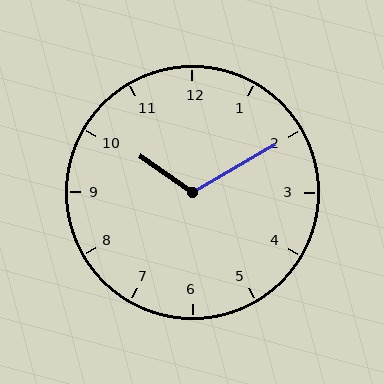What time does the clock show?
10:10.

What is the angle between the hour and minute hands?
Approximately 115 degrees.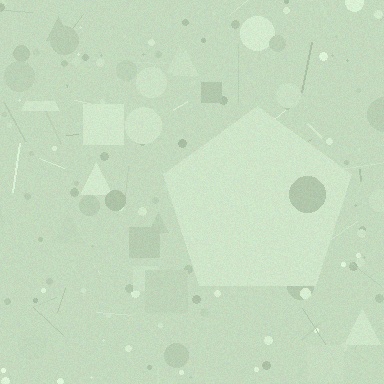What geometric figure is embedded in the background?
A pentagon is embedded in the background.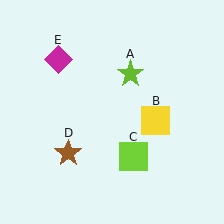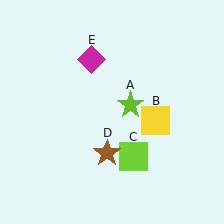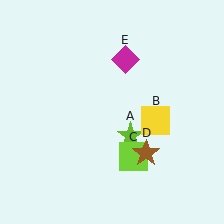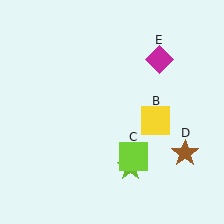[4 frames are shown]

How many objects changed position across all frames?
3 objects changed position: lime star (object A), brown star (object D), magenta diamond (object E).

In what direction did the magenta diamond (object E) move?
The magenta diamond (object E) moved right.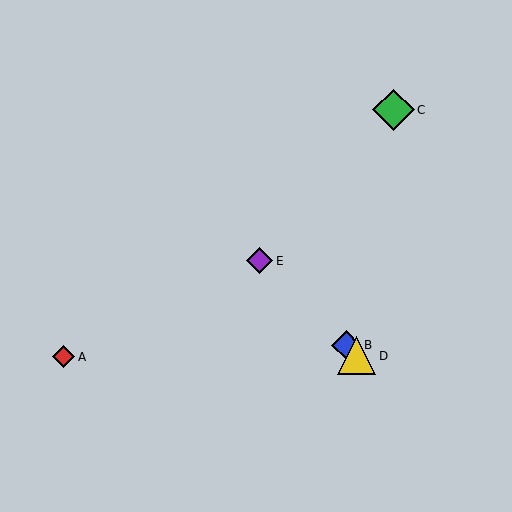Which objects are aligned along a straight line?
Objects B, D, E are aligned along a straight line.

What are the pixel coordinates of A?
Object A is at (64, 357).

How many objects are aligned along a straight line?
3 objects (B, D, E) are aligned along a straight line.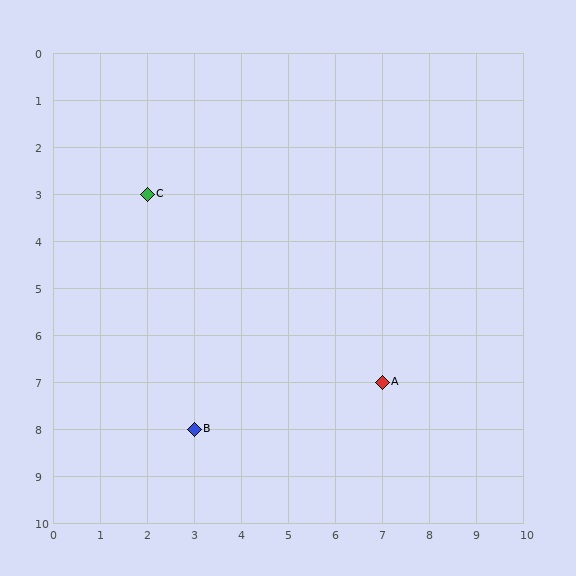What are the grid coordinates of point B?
Point B is at grid coordinates (3, 8).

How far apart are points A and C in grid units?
Points A and C are 5 columns and 4 rows apart (about 6.4 grid units diagonally).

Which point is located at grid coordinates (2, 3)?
Point C is at (2, 3).